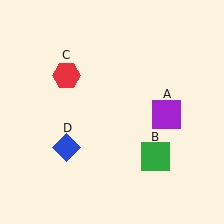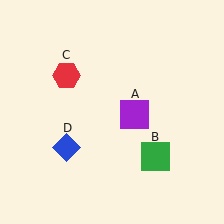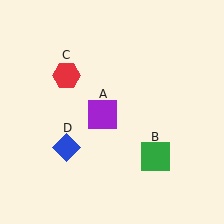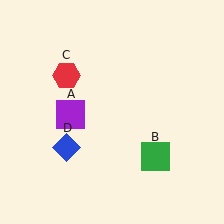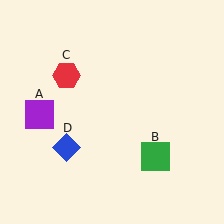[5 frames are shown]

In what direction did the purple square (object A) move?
The purple square (object A) moved left.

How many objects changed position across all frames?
1 object changed position: purple square (object A).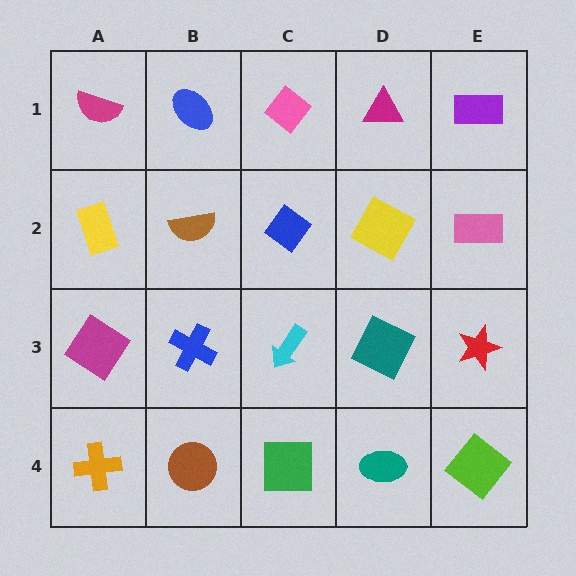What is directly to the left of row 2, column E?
A yellow square.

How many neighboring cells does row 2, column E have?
3.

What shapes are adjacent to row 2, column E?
A purple rectangle (row 1, column E), a red star (row 3, column E), a yellow square (row 2, column D).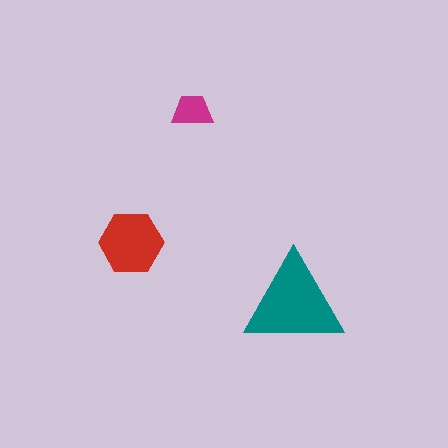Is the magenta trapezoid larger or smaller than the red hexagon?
Smaller.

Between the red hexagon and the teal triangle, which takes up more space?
The teal triangle.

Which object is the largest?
The teal triangle.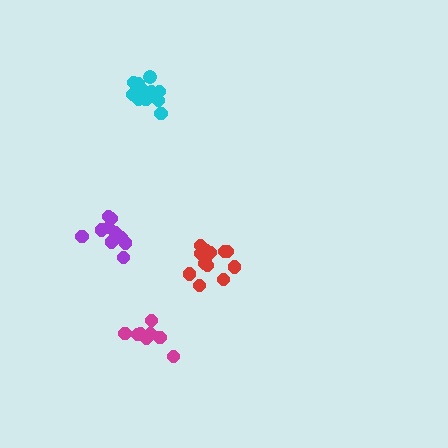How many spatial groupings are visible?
There are 4 spatial groupings.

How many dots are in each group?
Group 1: 13 dots, Group 2: 8 dots, Group 3: 10 dots, Group 4: 12 dots (43 total).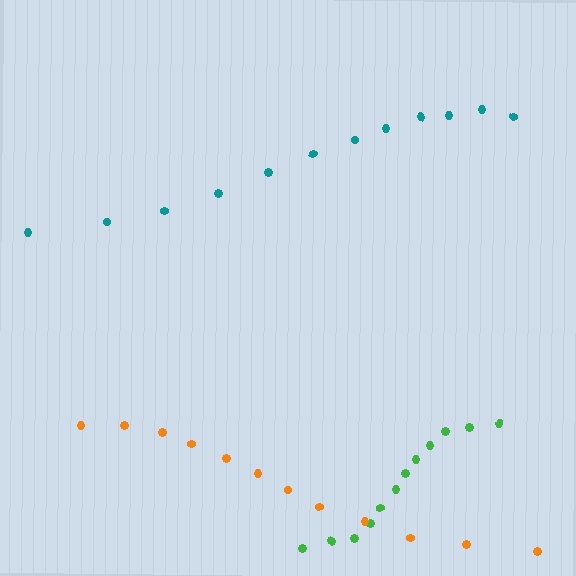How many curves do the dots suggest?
There are 3 distinct paths.